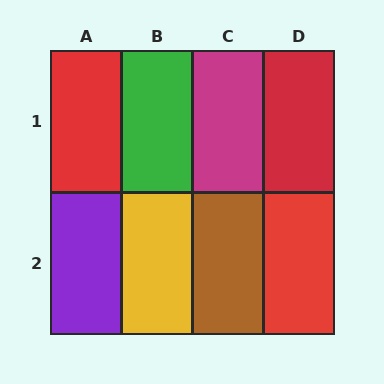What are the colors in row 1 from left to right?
Red, green, magenta, red.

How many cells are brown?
1 cell is brown.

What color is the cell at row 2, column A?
Purple.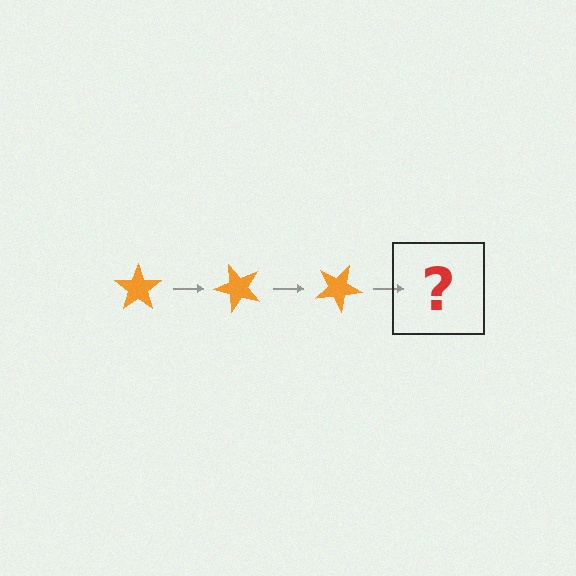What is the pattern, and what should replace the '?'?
The pattern is that the star rotates 50 degrees each step. The '?' should be an orange star rotated 150 degrees.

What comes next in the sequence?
The next element should be an orange star rotated 150 degrees.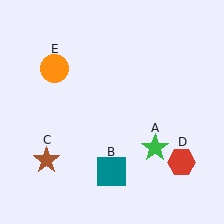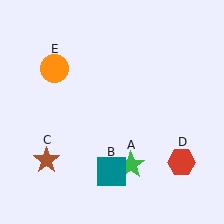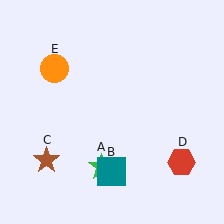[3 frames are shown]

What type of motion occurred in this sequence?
The green star (object A) rotated clockwise around the center of the scene.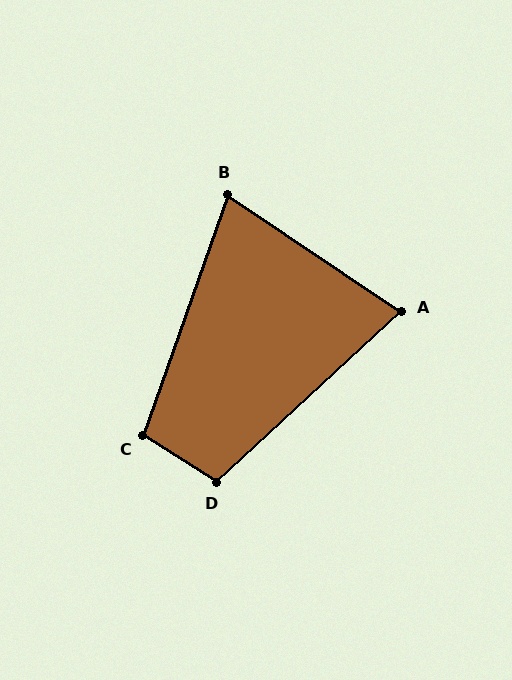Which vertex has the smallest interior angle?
B, at approximately 75 degrees.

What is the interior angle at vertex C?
Approximately 103 degrees (obtuse).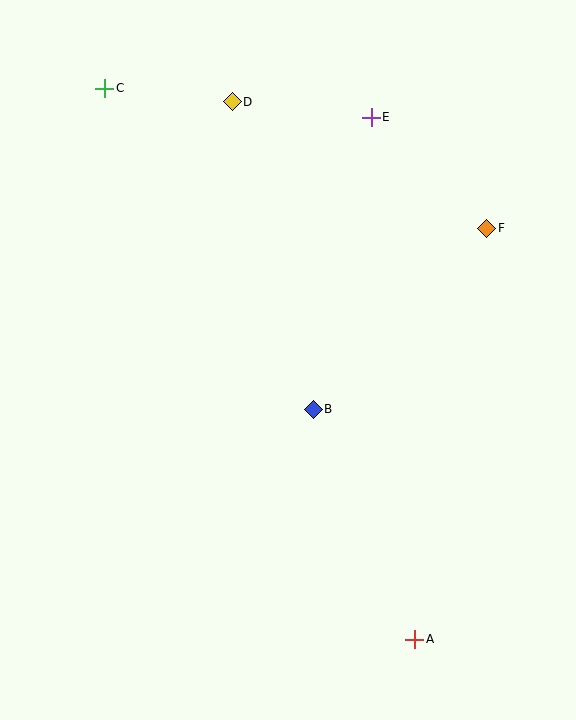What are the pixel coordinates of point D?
Point D is at (232, 102).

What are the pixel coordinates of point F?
Point F is at (487, 228).